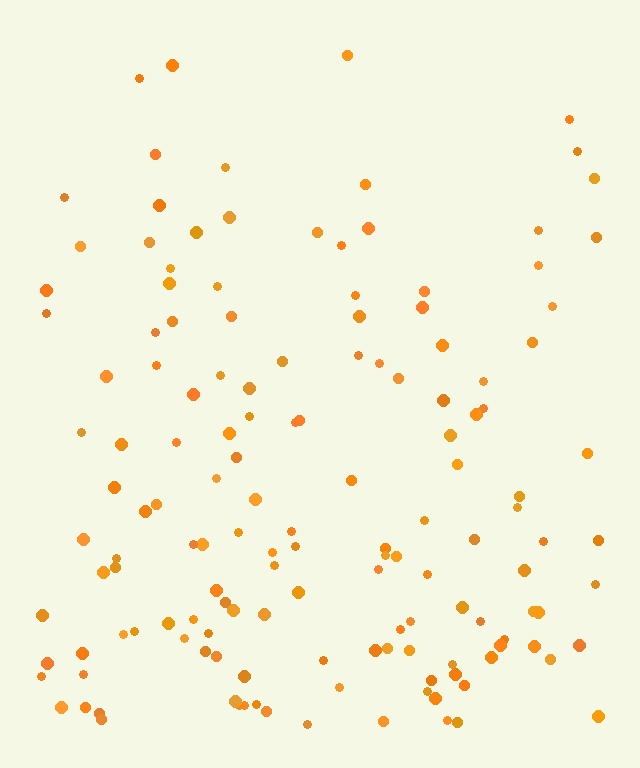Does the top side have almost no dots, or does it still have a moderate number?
Still a moderate number, just noticeably fewer than the bottom.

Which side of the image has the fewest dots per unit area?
The top.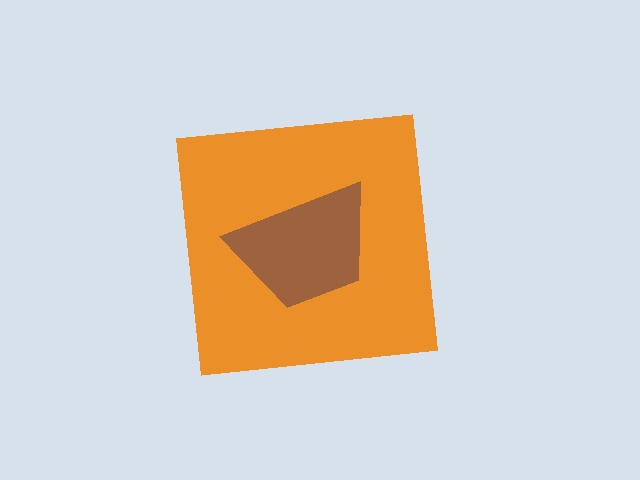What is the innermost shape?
The brown trapezoid.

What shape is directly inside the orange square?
The brown trapezoid.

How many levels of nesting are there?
2.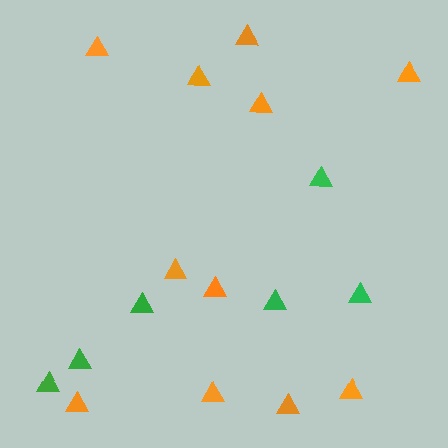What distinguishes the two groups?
There are 2 groups: one group of green triangles (6) and one group of orange triangles (11).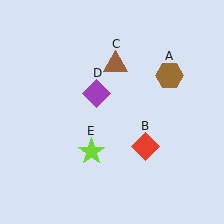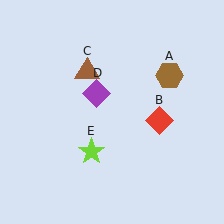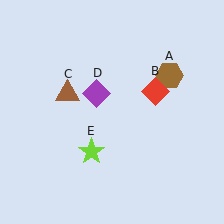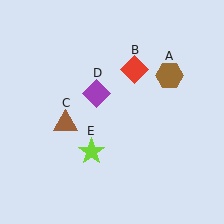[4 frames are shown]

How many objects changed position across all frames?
2 objects changed position: red diamond (object B), brown triangle (object C).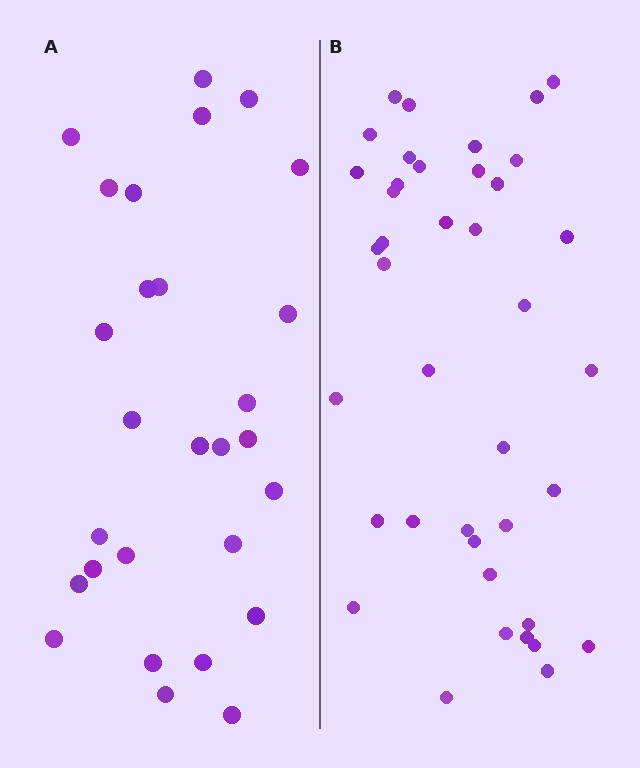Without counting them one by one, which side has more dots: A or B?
Region B (the right region) has more dots.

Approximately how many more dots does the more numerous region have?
Region B has roughly 12 or so more dots than region A.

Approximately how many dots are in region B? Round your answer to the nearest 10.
About 40 dots.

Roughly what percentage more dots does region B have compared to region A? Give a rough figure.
About 45% more.